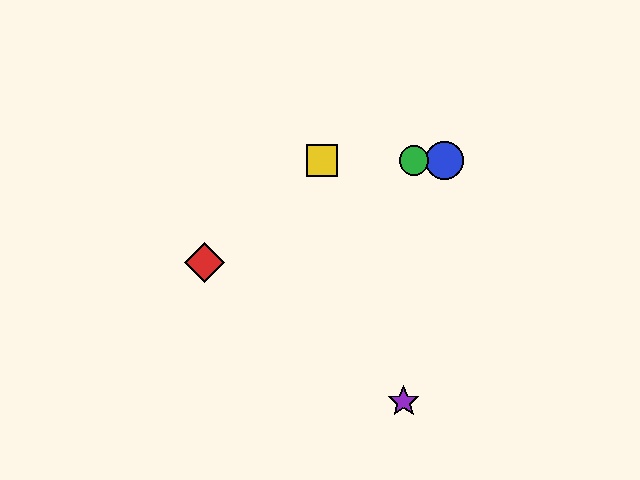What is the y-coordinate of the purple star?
The purple star is at y≈402.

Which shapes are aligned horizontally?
The blue circle, the green circle, the yellow square are aligned horizontally.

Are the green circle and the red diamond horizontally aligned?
No, the green circle is at y≈160 and the red diamond is at y≈263.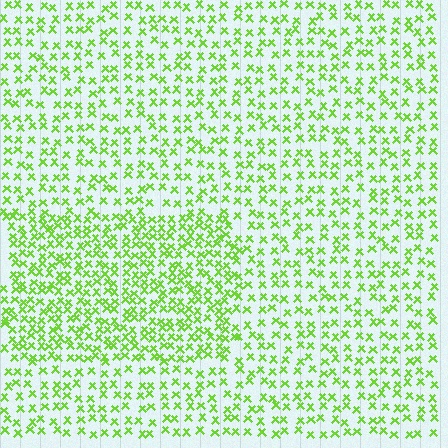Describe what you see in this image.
The image contains small lime elements arranged at two different densities. A rectangle-shaped region is visible where the elements are more densely packed than the surrounding area.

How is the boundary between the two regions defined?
The boundary is defined by a change in element density (approximately 1.7x ratio). All elements are the same color, size, and shape.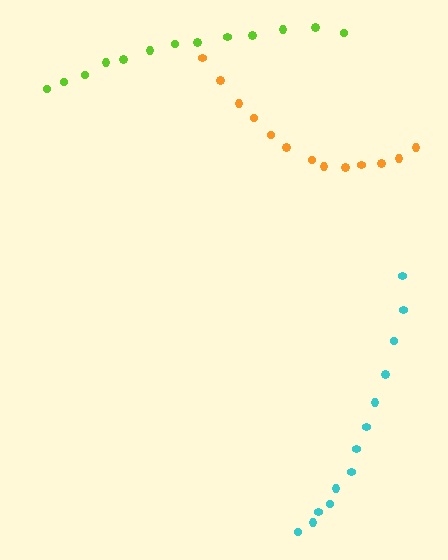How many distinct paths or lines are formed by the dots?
There are 3 distinct paths.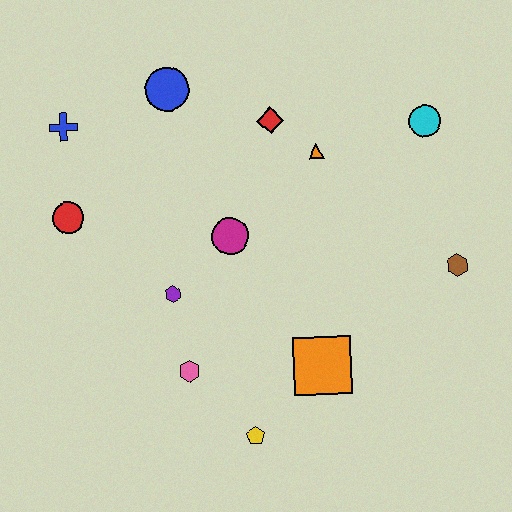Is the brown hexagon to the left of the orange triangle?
No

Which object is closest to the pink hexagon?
The purple hexagon is closest to the pink hexagon.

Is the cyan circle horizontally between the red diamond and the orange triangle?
No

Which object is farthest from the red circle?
The brown hexagon is farthest from the red circle.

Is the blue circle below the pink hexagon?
No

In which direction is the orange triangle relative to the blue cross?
The orange triangle is to the right of the blue cross.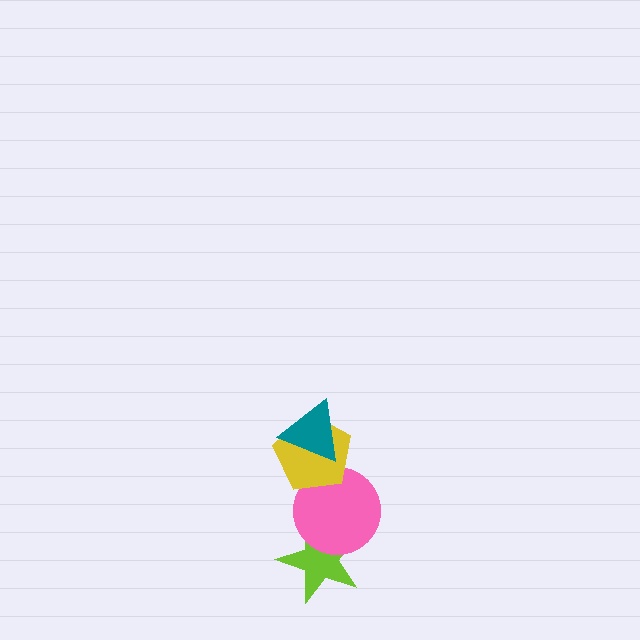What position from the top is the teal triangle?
The teal triangle is 1st from the top.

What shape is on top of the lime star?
The pink circle is on top of the lime star.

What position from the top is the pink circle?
The pink circle is 3rd from the top.